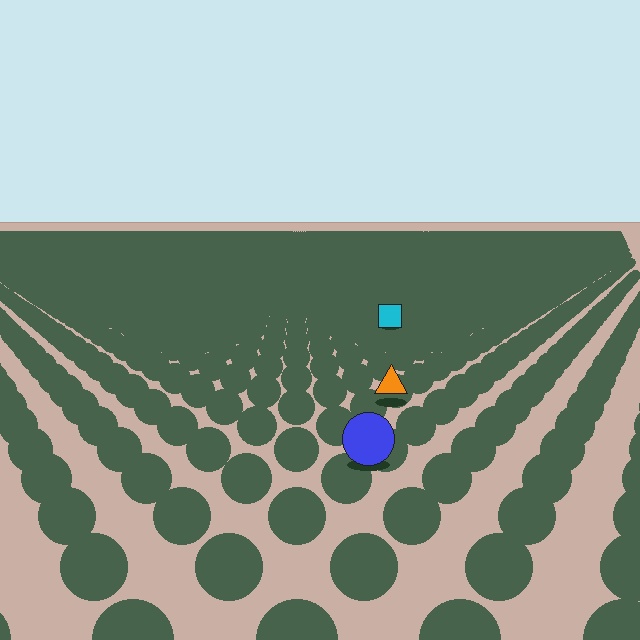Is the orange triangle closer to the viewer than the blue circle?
No. The blue circle is closer — you can tell from the texture gradient: the ground texture is coarser near it.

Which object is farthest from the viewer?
The cyan square is farthest from the viewer. It appears smaller and the ground texture around it is denser.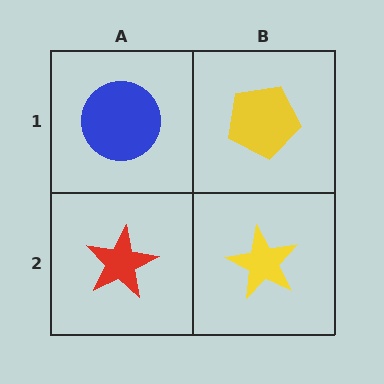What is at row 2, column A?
A red star.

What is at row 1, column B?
A yellow pentagon.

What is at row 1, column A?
A blue circle.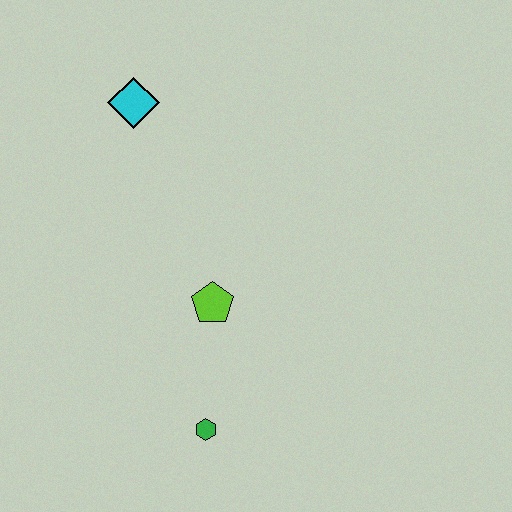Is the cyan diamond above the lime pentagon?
Yes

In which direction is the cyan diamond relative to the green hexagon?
The cyan diamond is above the green hexagon.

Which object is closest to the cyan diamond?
The lime pentagon is closest to the cyan diamond.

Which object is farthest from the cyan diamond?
The green hexagon is farthest from the cyan diamond.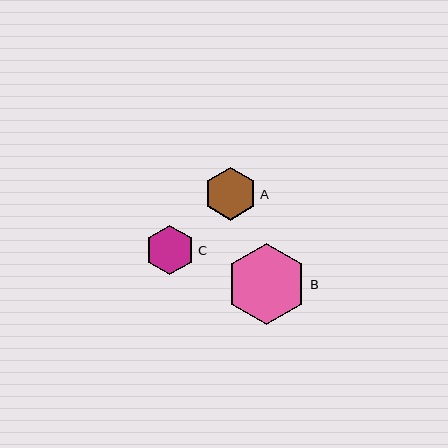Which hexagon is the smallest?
Hexagon C is the smallest with a size of approximately 50 pixels.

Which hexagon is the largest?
Hexagon B is the largest with a size of approximately 81 pixels.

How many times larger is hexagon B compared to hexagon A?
Hexagon B is approximately 1.5 times the size of hexagon A.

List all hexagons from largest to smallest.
From largest to smallest: B, A, C.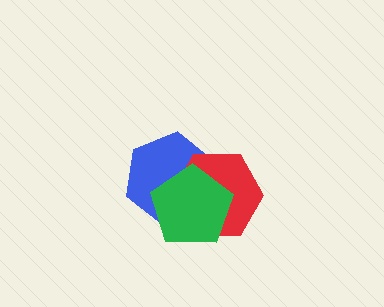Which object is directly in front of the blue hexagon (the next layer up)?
The red hexagon is directly in front of the blue hexagon.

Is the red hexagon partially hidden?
Yes, it is partially covered by another shape.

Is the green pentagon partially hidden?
No, no other shape covers it.